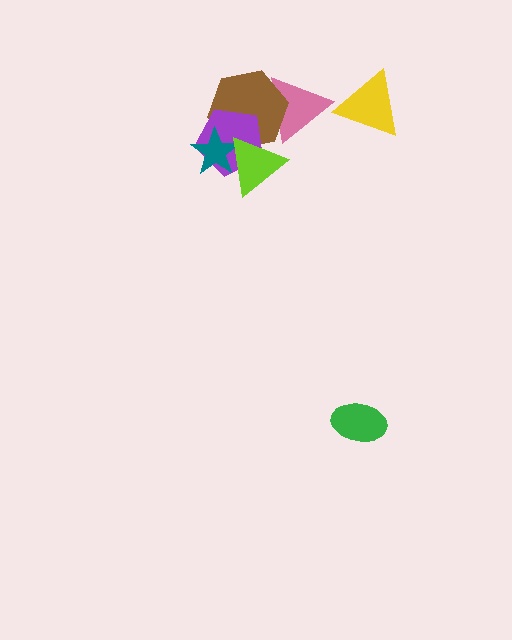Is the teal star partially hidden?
Yes, it is partially covered by another shape.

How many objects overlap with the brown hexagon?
4 objects overlap with the brown hexagon.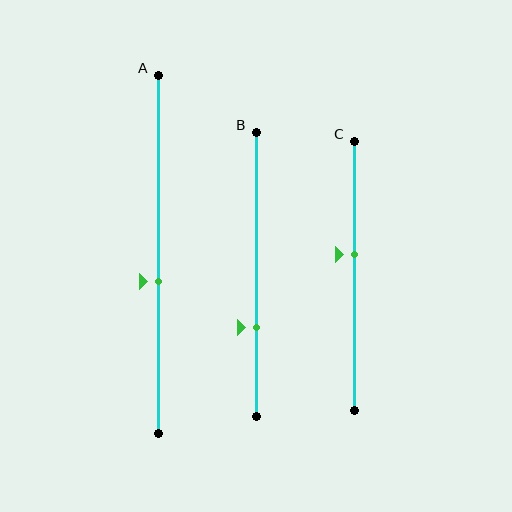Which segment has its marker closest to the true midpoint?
Segment A has its marker closest to the true midpoint.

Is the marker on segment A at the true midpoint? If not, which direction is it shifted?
No, the marker on segment A is shifted downward by about 8% of the segment length.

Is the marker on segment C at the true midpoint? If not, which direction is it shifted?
No, the marker on segment C is shifted upward by about 8% of the segment length.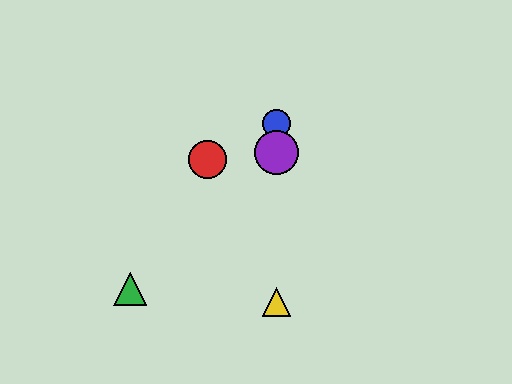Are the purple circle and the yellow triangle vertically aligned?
Yes, both are at x≈277.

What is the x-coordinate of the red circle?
The red circle is at x≈208.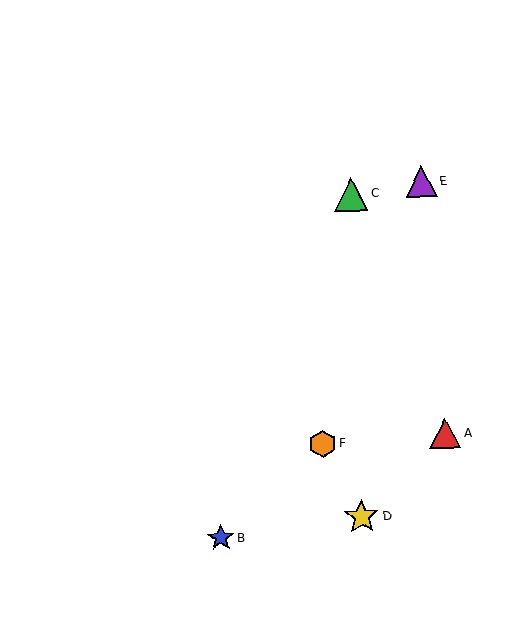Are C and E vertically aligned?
No, C is at x≈351 and E is at x≈421.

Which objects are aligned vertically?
Objects C, D are aligned vertically.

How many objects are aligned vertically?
2 objects (C, D) are aligned vertically.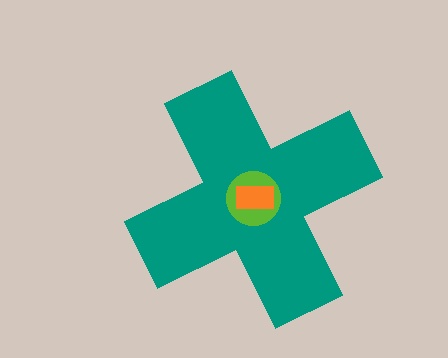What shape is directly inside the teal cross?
The lime circle.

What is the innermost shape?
The orange rectangle.